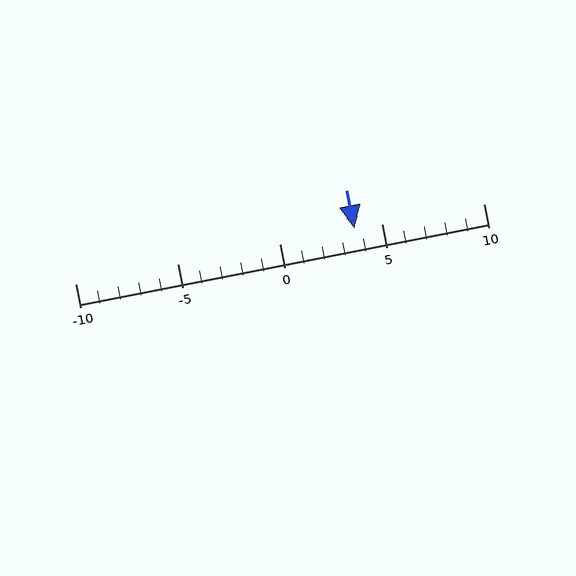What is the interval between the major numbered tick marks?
The major tick marks are spaced 5 units apart.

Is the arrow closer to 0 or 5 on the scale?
The arrow is closer to 5.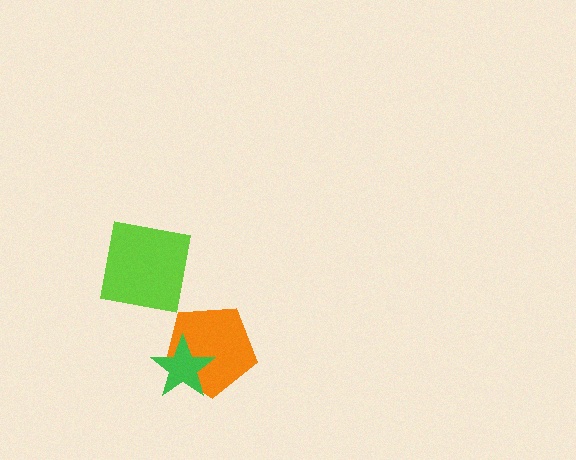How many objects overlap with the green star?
1 object overlaps with the green star.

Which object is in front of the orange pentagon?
The green star is in front of the orange pentagon.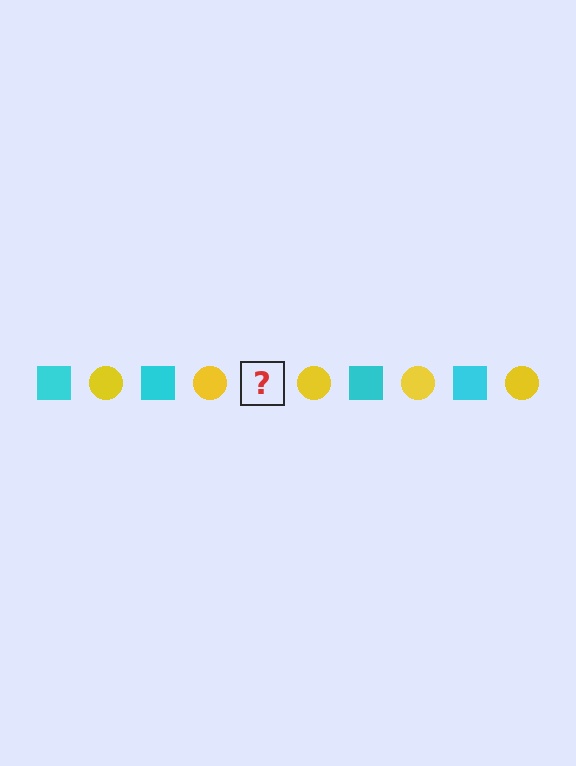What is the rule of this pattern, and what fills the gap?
The rule is that the pattern alternates between cyan square and yellow circle. The gap should be filled with a cyan square.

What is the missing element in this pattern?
The missing element is a cyan square.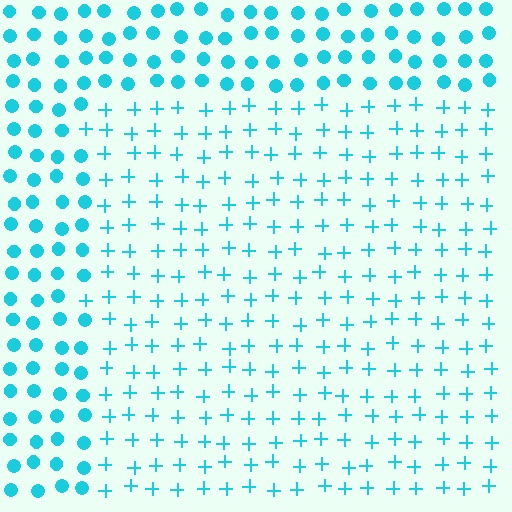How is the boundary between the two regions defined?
The boundary is defined by a change in element shape: plus signs inside vs. circles outside. All elements share the same color and spacing.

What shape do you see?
I see a rectangle.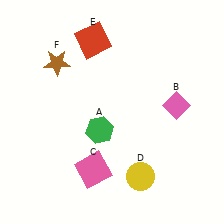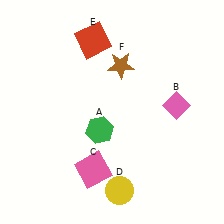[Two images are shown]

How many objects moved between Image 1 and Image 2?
2 objects moved between the two images.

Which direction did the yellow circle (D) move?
The yellow circle (D) moved left.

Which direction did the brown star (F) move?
The brown star (F) moved right.